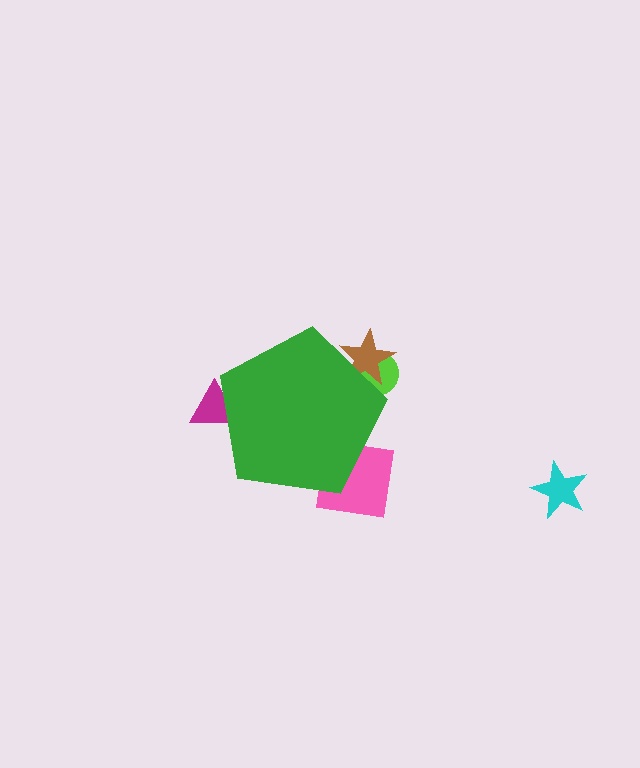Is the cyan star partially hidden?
No, the cyan star is fully visible.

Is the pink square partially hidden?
Yes, the pink square is partially hidden behind the green pentagon.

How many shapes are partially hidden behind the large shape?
4 shapes are partially hidden.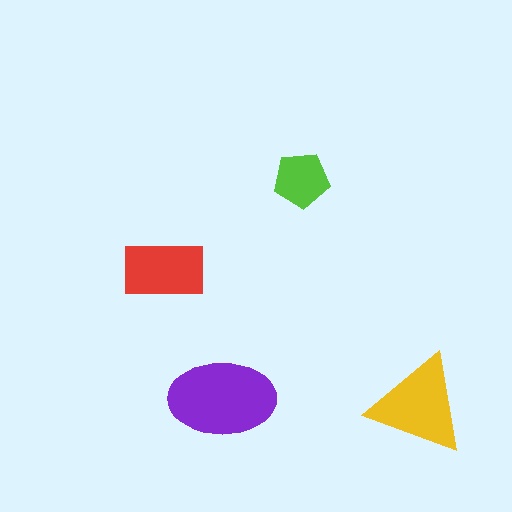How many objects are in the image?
There are 4 objects in the image.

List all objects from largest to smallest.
The purple ellipse, the yellow triangle, the red rectangle, the lime pentagon.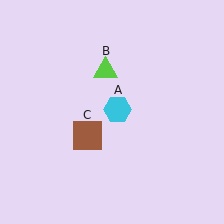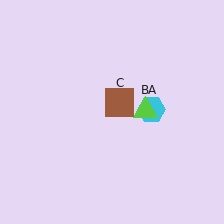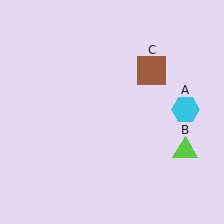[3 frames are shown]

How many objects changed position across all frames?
3 objects changed position: cyan hexagon (object A), lime triangle (object B), brown square (object C).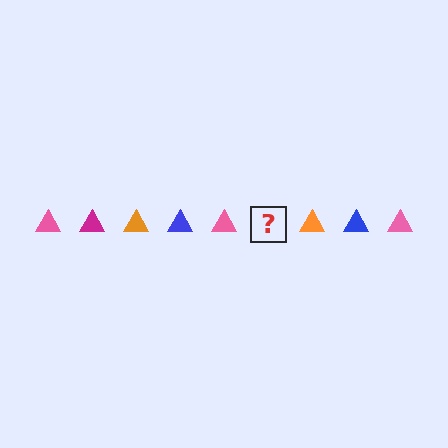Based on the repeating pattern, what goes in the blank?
The blank should be a magenta triangle.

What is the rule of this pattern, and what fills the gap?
The rule is that the pattern cycles through pink, magenta, orange, blue triangles. The gap should be filled with a magenta triangle.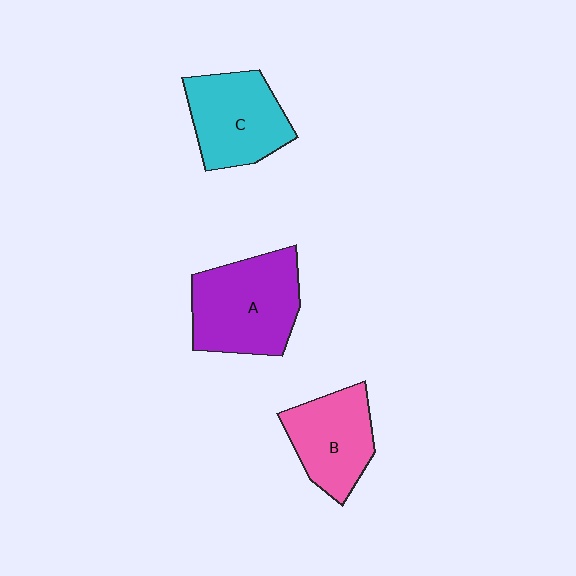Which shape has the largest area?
Shape A (purple).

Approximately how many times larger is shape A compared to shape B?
Approximately 1.3 times.